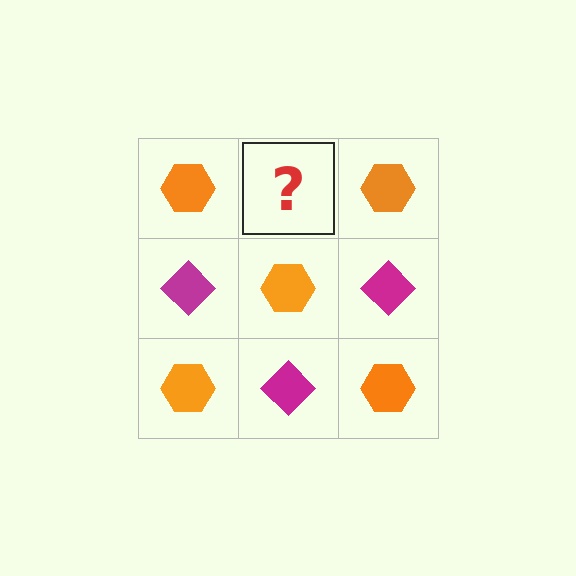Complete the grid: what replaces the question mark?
The question mark should be replaced with a magenta diamond.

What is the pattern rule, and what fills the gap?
The rule is that it alternates orange hexagon and magenta diamond in a checkerboard pattern. The gap should be filled with a magenta diamond.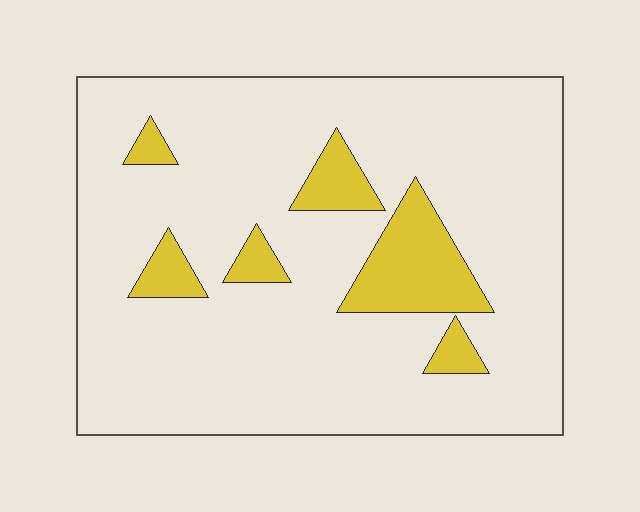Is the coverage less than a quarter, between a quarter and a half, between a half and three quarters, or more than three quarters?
Less than a quarter.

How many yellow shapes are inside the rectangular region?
6.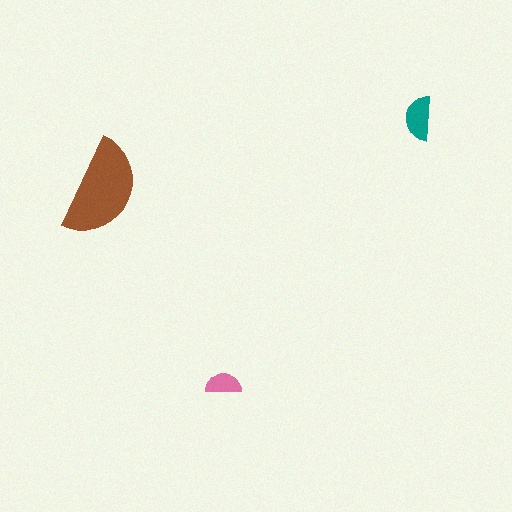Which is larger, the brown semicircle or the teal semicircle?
The brown one.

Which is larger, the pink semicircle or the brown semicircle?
The brown one.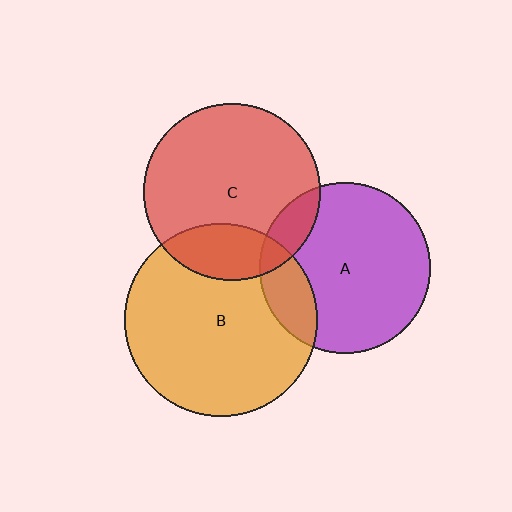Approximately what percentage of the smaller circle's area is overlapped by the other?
Approximately 20%.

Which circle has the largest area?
Circle B (orange).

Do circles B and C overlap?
Yes.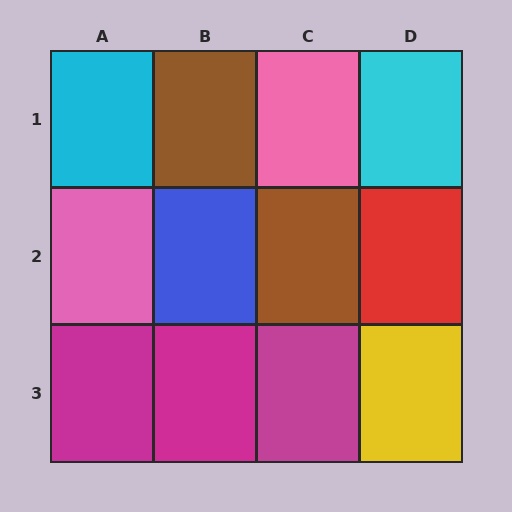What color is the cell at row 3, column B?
Magenta.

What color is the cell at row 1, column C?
Pink.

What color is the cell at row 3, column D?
Yellow.